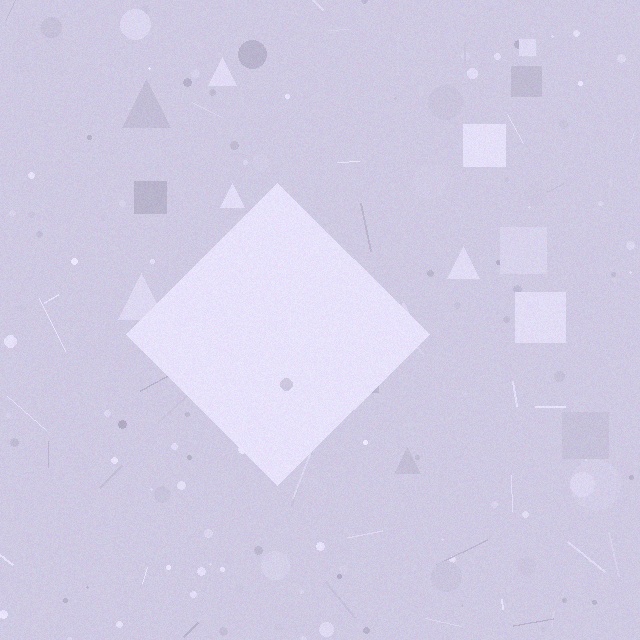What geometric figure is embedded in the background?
A diamond is embedded in the background.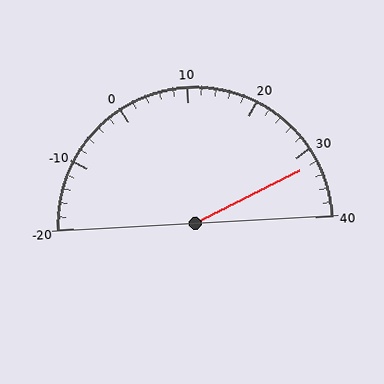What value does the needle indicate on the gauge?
The needle indicates approximately 32.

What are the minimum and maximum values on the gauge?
The gauge ranges from -20 to 40.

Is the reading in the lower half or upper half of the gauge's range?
The reading is in the upper half of the range (-20 to 40).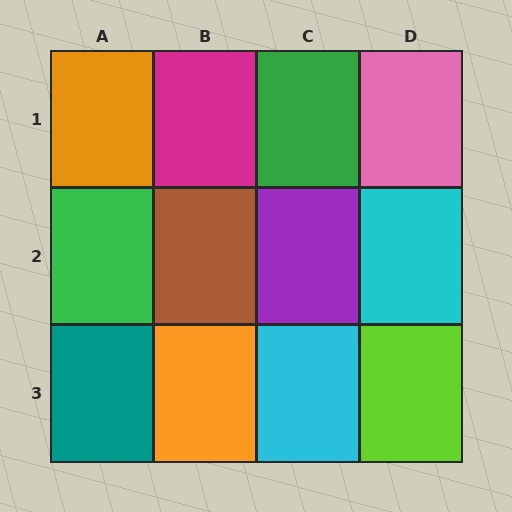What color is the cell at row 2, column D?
Cyan.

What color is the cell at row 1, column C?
Green.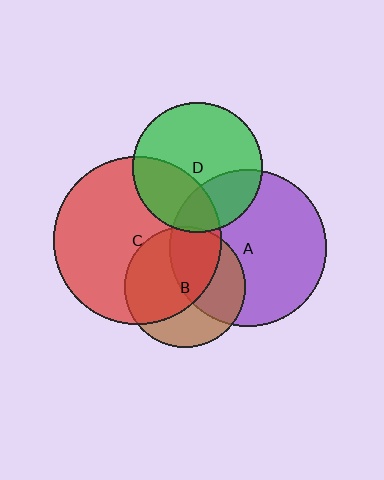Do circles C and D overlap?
Yes.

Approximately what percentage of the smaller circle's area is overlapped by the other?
Approximately 30%.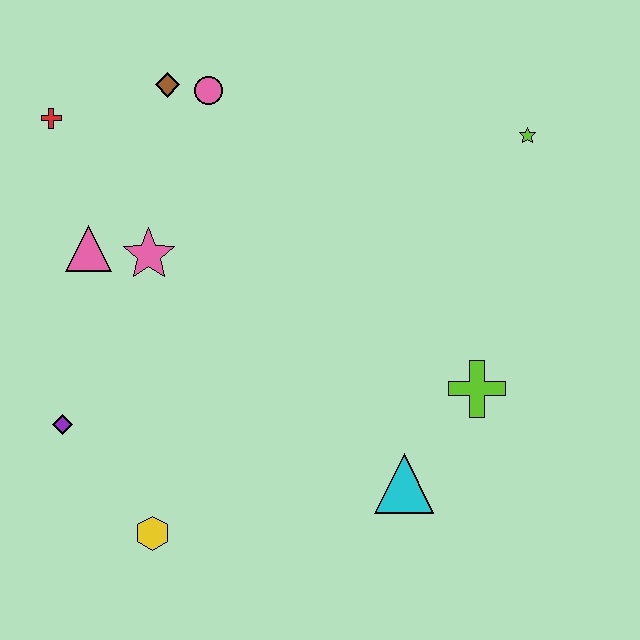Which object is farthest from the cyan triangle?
The red cross is farthest from the cyan triangle.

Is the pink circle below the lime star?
No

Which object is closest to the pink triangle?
The pink star is closest to the pink triangle.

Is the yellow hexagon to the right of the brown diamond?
No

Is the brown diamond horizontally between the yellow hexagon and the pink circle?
Yes